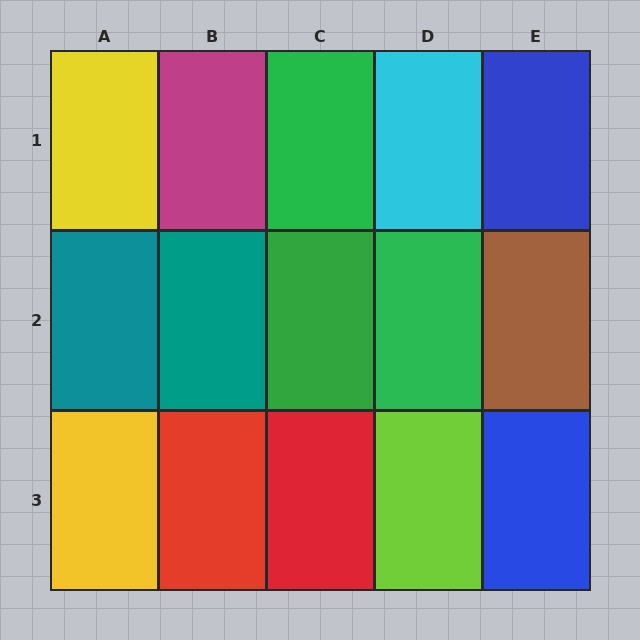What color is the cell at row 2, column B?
Teal.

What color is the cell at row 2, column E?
Brown.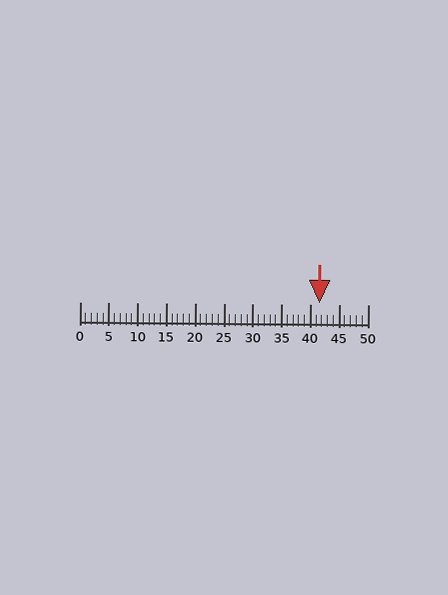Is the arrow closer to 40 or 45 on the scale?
The arrow is closer to 40.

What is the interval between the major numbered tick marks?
The major tick marks are spaced 5 units apart.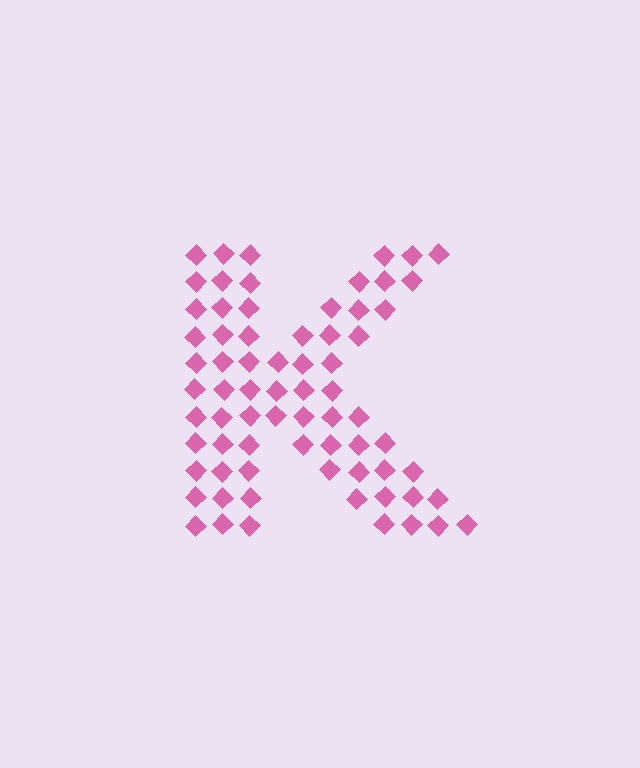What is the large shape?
The large shape is the letter K.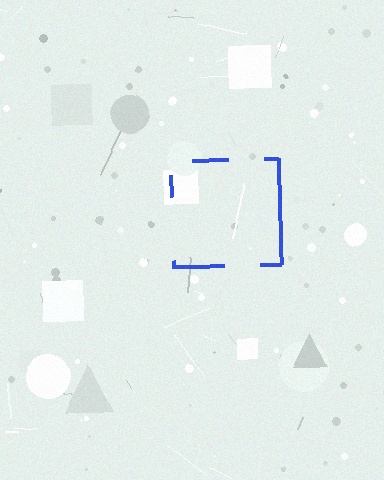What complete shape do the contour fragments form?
The contour fragments form a square.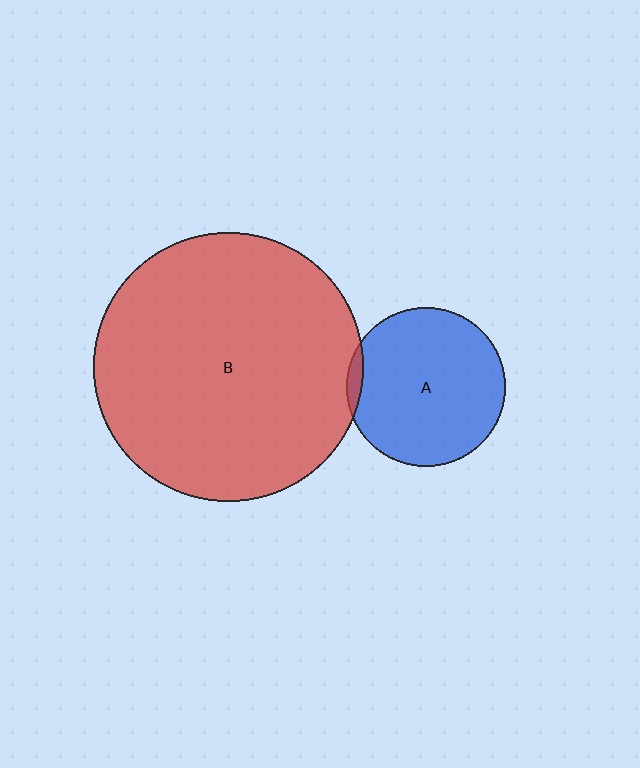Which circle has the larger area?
Circle B (red).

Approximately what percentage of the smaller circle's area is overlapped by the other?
Approximately 5%.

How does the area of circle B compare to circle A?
Approximately 2.9 times.